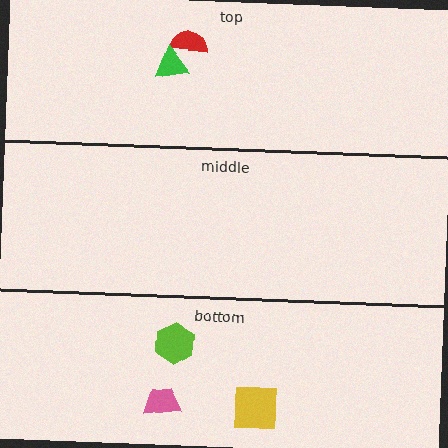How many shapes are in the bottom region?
3.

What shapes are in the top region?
The red semicircle, the green triangle.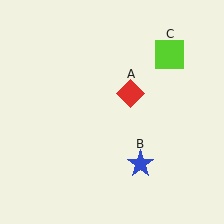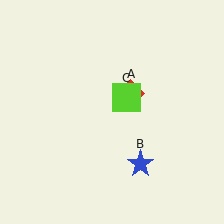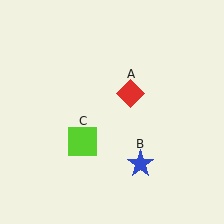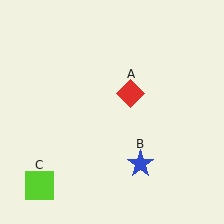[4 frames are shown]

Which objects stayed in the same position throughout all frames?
Red diamond (object A) and blue star (object B) remained stationary.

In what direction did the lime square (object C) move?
The lime square (object C) moved down and to the left.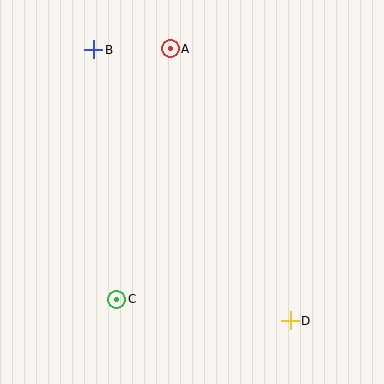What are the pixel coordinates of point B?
Point B is at (94, 50).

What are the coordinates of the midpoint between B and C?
The midpoint between B and C is at (105, 175).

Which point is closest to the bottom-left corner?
Point C is closest to the bottom-left corner.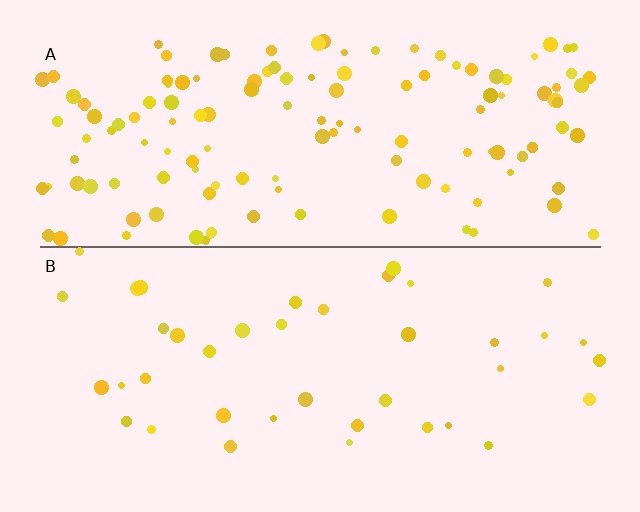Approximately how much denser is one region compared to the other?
Approximately 3.3× — region A over region B.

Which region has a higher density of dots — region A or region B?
A (the top).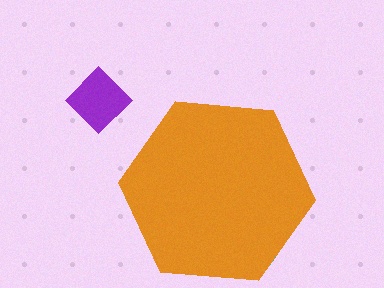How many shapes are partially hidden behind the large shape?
2 shapes are partially hidden.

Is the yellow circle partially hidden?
Yes, the yellow circle is partially hidden behind the orange hexagon.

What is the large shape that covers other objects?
An orange hexagon.